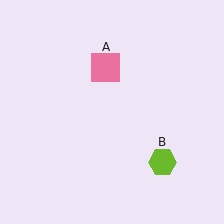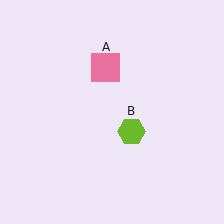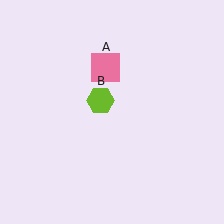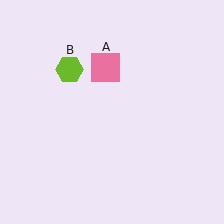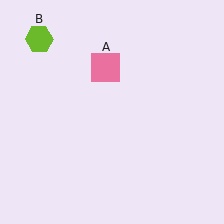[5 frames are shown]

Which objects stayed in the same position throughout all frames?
Pink square (object A) remained stationary.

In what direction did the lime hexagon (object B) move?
The lime hexagon (object B) moved up and to the left.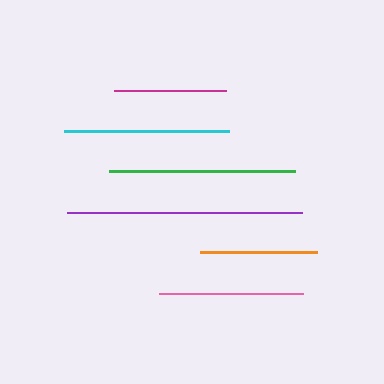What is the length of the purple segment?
The purple segment is approximately 235 pixels long.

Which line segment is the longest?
The purple line is the longest at approximately 235 pixels.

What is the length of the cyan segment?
The cyan segment is approximately 166 pixels long.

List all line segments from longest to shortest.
From longest to shortest: purple, green, cyan, pink, orange, magenta.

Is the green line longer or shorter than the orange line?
The green line is longer than the orange line.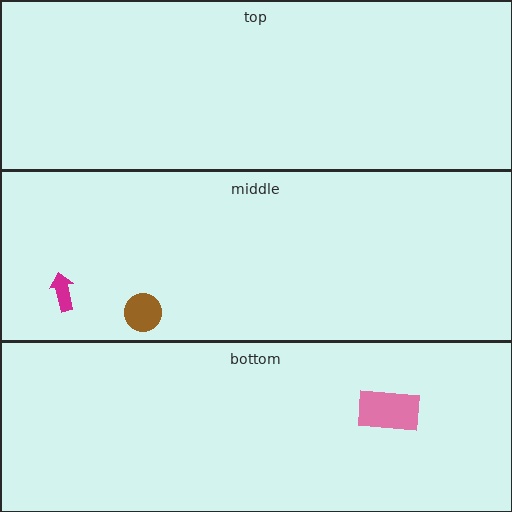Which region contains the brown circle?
The middle region.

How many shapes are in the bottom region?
1.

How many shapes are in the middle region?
2.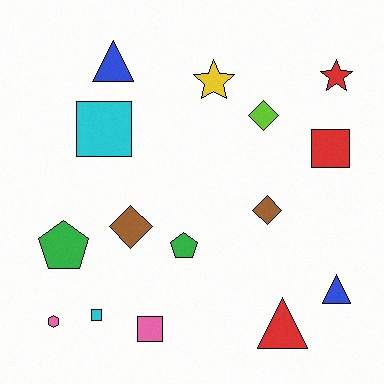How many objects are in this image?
There are 15 objects.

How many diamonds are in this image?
There are 3 diamonds.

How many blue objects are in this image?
There are 2 blue objects.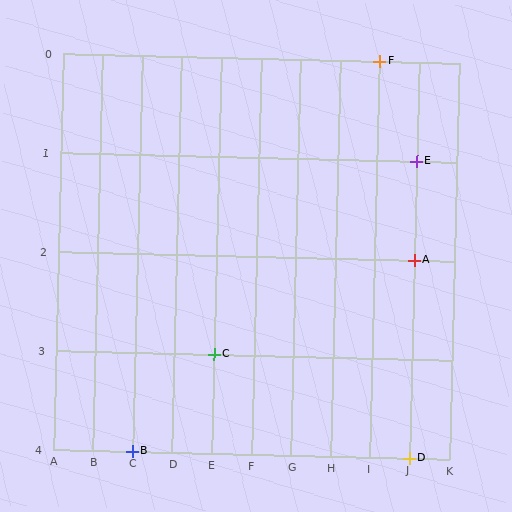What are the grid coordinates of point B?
Point B is at grid coordinates (C, 4).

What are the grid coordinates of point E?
Point E is at grid coordinates (J, 1).